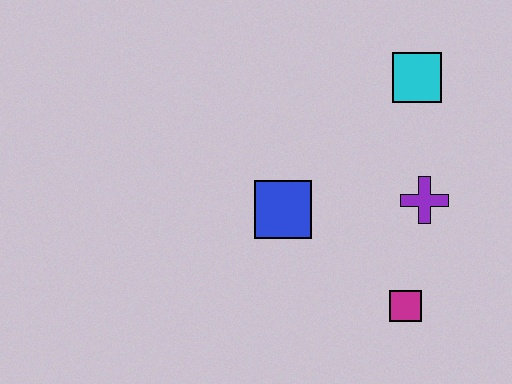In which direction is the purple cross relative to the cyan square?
The purple cross is below the cyan square.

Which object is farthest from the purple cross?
The blue square is farthest from the purple cross.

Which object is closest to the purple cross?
The magenta square is closest to the purple cross.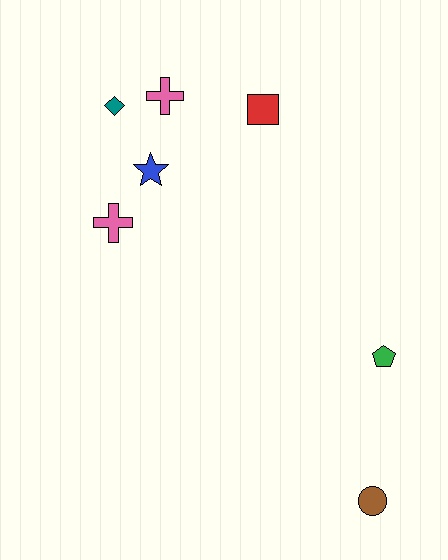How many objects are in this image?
There are 7 objects.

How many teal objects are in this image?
There is 1 teal object.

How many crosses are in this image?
There are 2 crosses.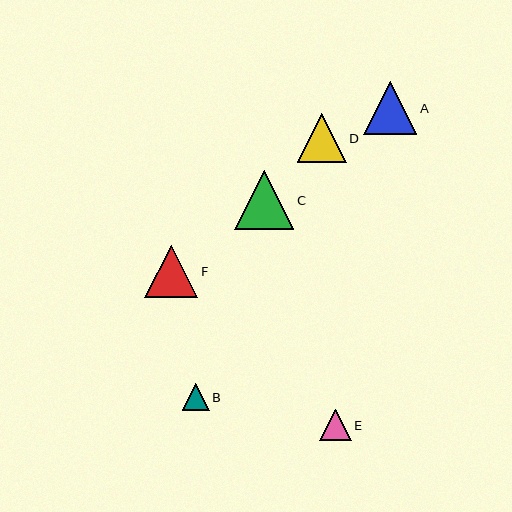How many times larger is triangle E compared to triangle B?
Triangle E is approximately 1.2 times the size of triangle B.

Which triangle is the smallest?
Triangle B is the smallest with a size of approximately 27 pixels.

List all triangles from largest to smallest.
From largest to smallest: C, A, F, D, E, B.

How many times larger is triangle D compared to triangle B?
Triangle D is approximately 1.8 times the size of triangle B.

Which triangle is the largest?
Triangle C is the largest with a size of approximately 59 pixels.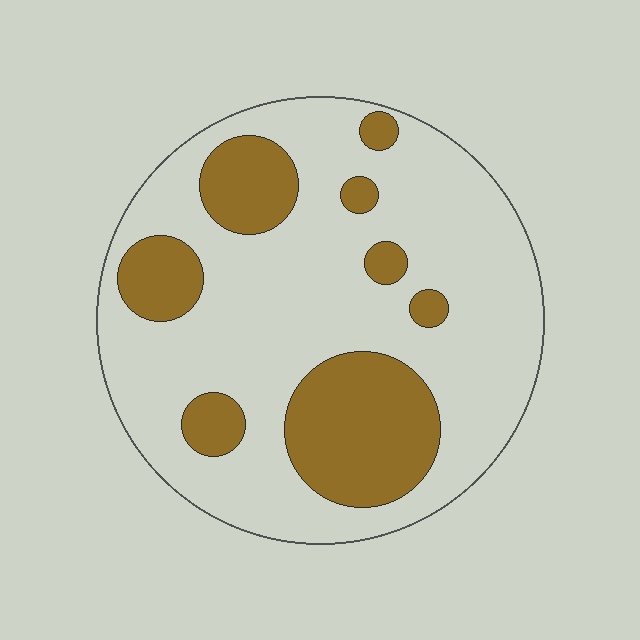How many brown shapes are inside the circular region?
8.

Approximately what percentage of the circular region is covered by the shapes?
Approximately 25%.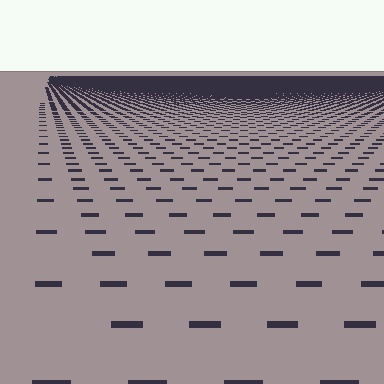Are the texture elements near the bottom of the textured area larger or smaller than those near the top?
Larger. Near the bottom, elements are closer to the viewer and appear at a bigger on-screen size.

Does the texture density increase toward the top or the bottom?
Density increases toward the top.